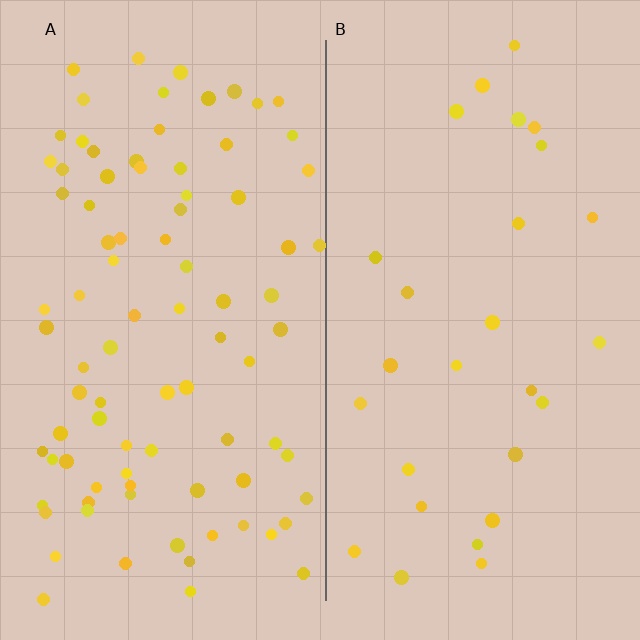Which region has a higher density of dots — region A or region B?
A (the left).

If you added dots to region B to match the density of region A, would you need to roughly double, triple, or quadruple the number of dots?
Approximately triple.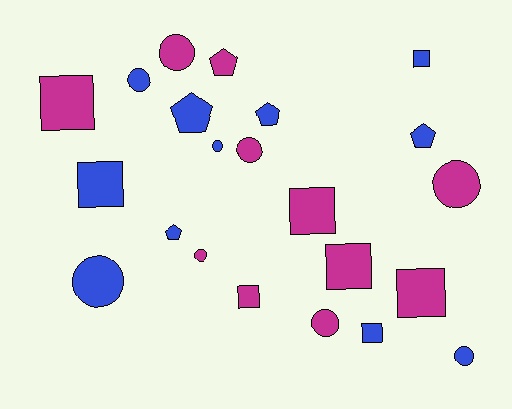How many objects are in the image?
There are 22 objects.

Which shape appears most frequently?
Circle, with 9 objects.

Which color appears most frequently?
Magenta, with 11 objects.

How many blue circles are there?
There are 4 blue circles.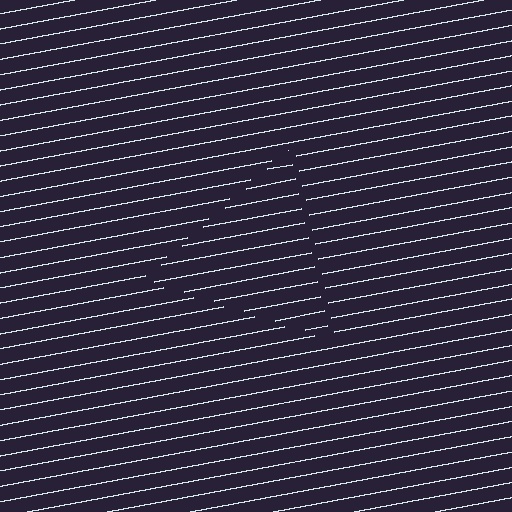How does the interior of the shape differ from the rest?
The interior of the shape contains the same grating, shifted by half a period — the contour is defined by the phase discontinuity where line-ends from the inner and outer gratings abut.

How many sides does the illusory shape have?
3 sides — the line-ends trace a triangle.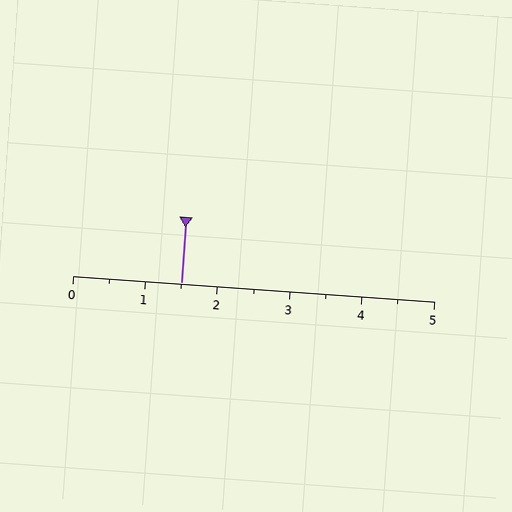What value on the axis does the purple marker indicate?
The marker indicates approximately 1.5.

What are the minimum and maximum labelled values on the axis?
The axis runs from 0 to 5.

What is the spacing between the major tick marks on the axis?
The major ticks are spaced 1 apart.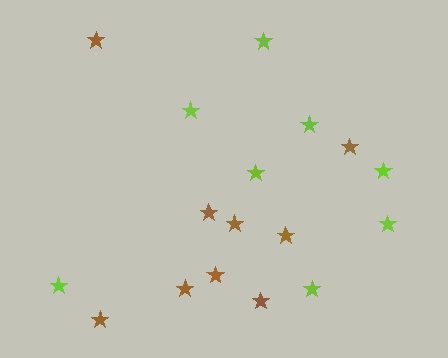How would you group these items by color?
There are 2 groups: one group of lime stars (8) and one group of brown stars (9).